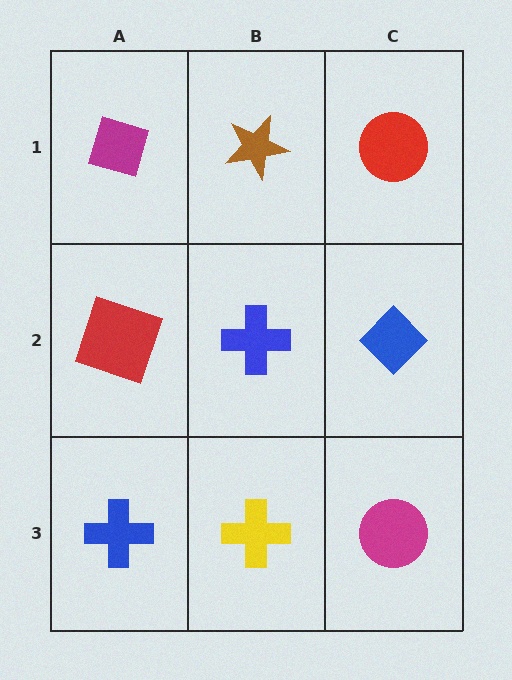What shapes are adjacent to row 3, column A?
A red square (row 2, column A), a yellow cross (row 3, column B).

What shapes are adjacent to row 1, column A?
A red square (row 2, column A), a brown star (row 1, column B).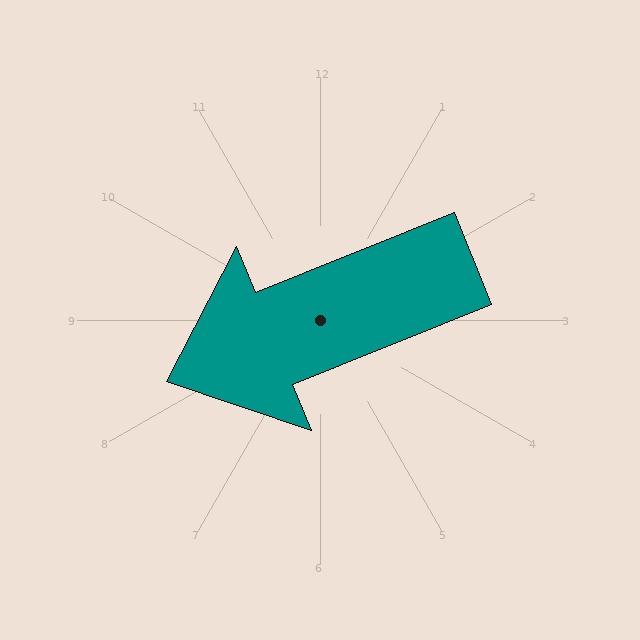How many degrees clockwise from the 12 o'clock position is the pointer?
Approximately 248 degrees.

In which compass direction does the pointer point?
West.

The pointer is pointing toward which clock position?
Roughly 8 o'clock.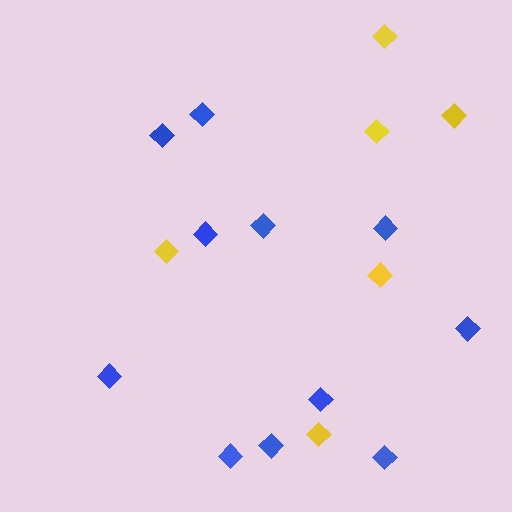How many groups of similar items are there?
There are 2 groups: one group of yellow diamonds (6) and one group of blue diamonds (11).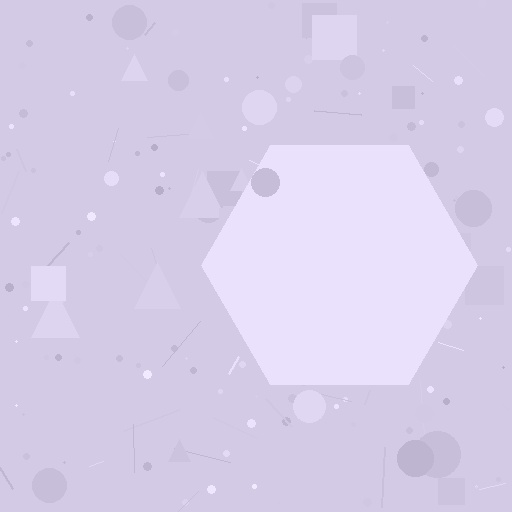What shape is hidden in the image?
A hexagon is hidden in the image.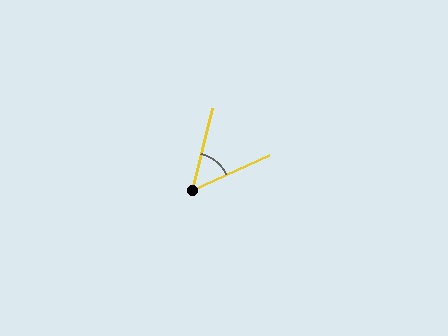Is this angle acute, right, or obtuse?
It is acute.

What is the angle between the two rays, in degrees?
Approximately 52 degrees.